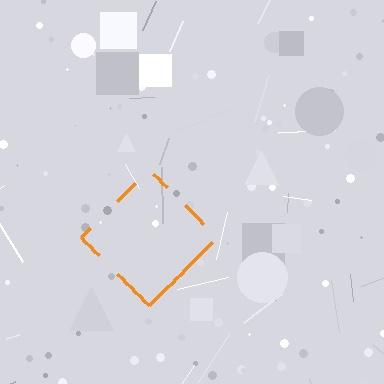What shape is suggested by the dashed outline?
The dashed outline suggests a diamond.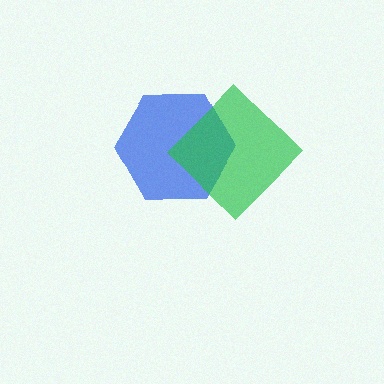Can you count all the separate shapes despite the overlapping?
Yes, there are 2 separate shapes.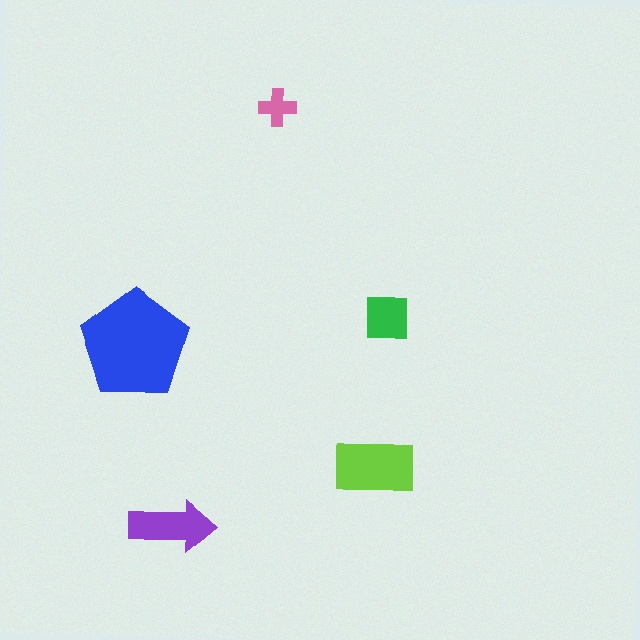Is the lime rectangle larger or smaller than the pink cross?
Larger.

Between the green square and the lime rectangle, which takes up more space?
The lime rectangle.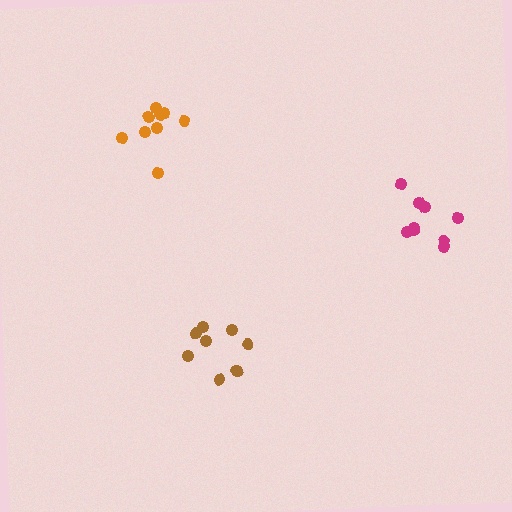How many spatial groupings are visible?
There are 3 spatial groupings.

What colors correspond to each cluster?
The clusters are colored: brown, magenta, orange.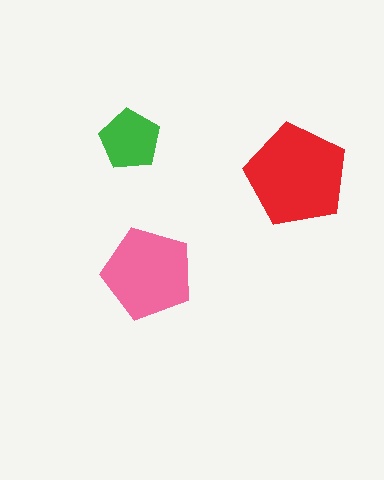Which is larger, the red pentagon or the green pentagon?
The red one.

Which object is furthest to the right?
The red pentagon is rightmost.